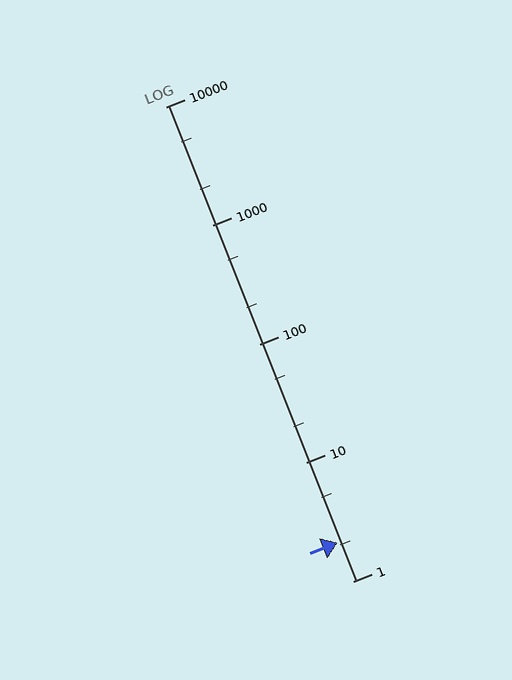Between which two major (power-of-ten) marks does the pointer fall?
The pointer is between 1 and 10.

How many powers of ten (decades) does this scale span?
The scale spans 4 decades, from 1 to 10000.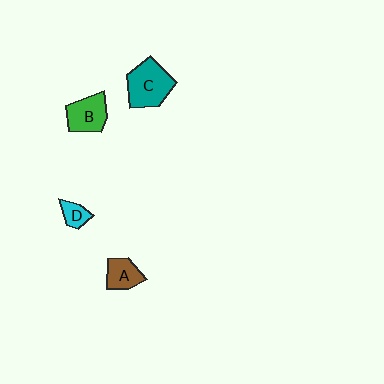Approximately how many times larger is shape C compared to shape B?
Approximately 1.4 times.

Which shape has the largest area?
Shape C (teal).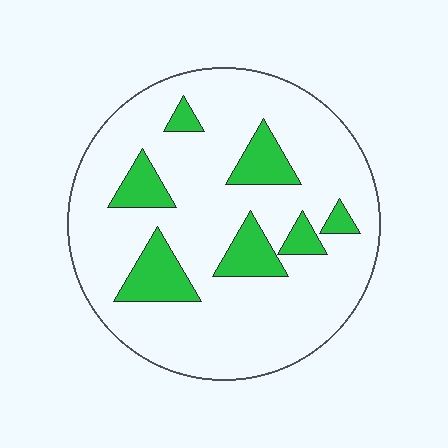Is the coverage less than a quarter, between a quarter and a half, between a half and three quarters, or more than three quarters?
Less than a quarter.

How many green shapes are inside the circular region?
7.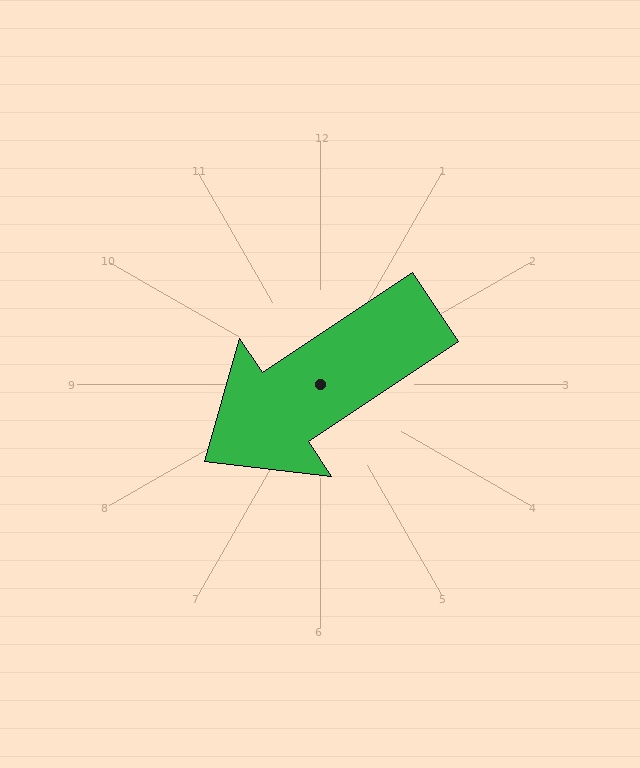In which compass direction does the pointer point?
Southwest.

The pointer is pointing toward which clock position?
Roughly 8 o'clock.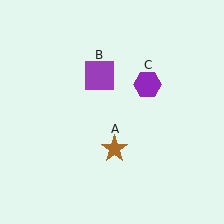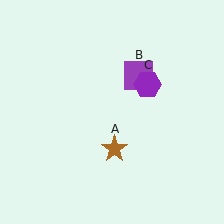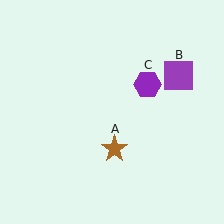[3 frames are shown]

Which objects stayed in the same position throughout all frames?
Brown star (object A) and purple hexagon (object C) remained stationary.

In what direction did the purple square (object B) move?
The purple square (object B) moved right.